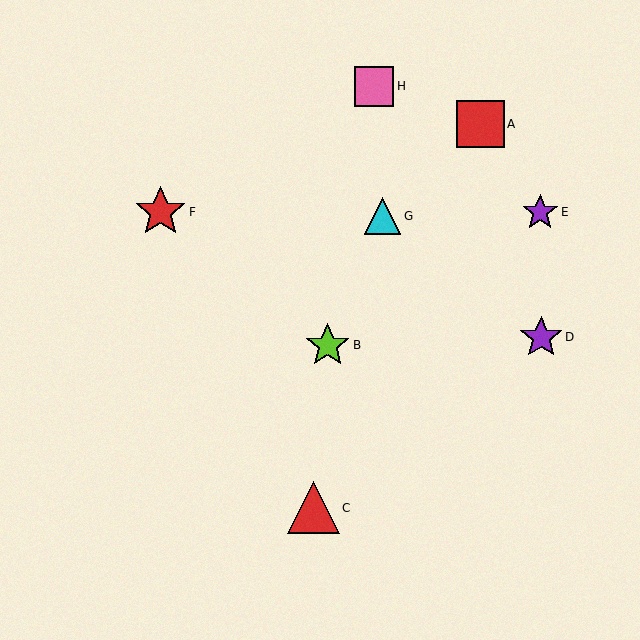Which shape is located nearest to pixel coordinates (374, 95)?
The pink square (labeled H) at (374, 86) is nearest to that location.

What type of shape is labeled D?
Shape D is a purple star.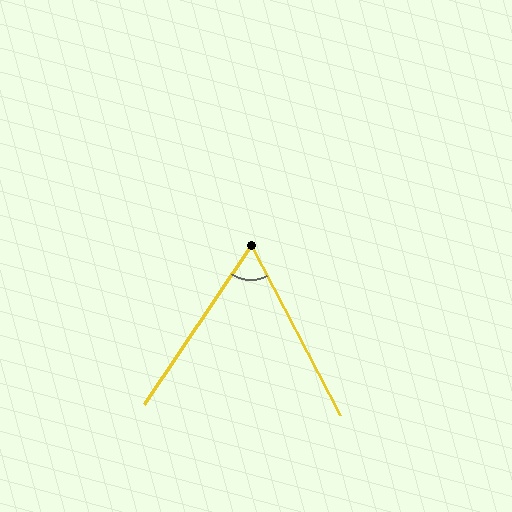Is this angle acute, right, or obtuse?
It is acute.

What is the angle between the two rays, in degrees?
Approximately 62 degrees.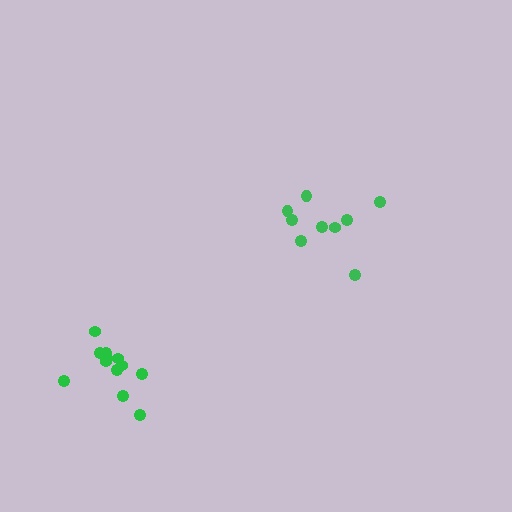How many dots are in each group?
Group 1: 12 dots, Group 2: 9 dots (21 total).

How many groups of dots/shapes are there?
There are 2 groups.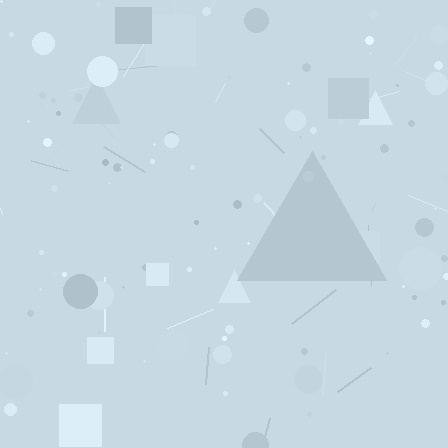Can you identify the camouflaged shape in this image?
The camouflaged shape is a triangle.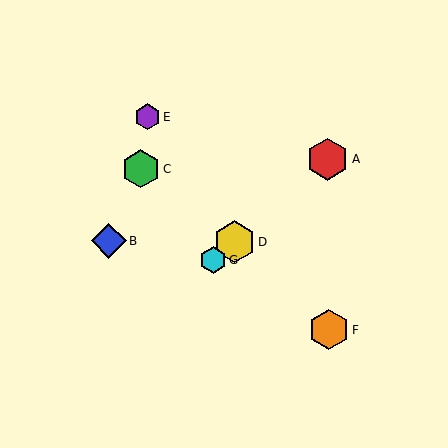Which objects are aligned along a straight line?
Objects A, D, G are aligned along a straight line.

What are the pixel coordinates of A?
Object A is at (328, 159).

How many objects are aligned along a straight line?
3 objects (A, D, G) are aligned along a straight line.